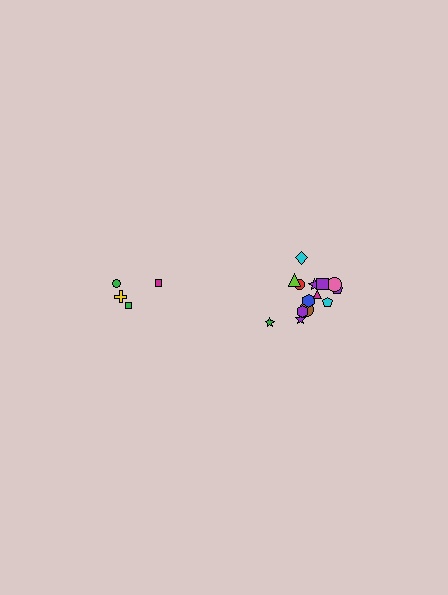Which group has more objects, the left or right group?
The right group.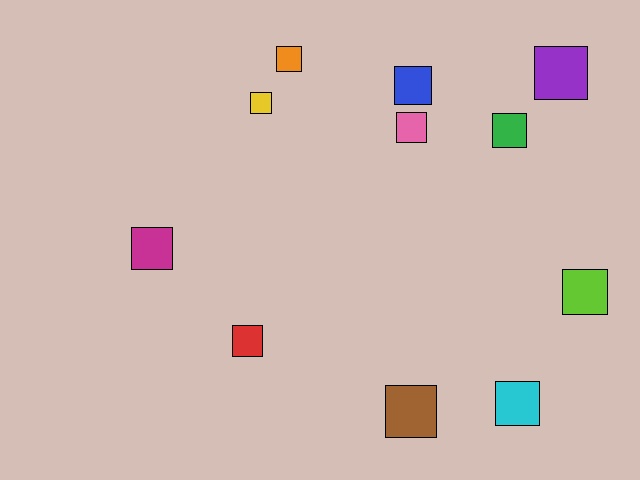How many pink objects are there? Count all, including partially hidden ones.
There is 1 pink object.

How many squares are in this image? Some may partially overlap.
There are 11 squares.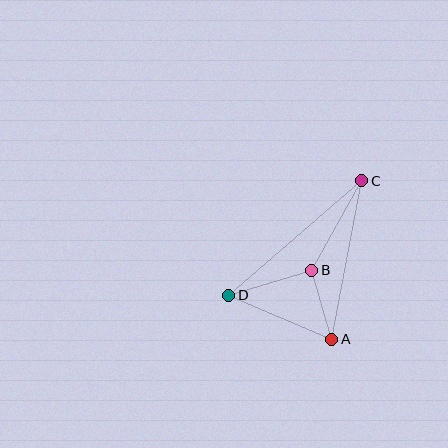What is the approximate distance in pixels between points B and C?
The distance between B and C is approximately 103 pixels.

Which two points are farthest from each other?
Points C and D are farthest from each other.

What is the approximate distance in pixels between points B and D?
The distance between B and D is approximately 87 pixels.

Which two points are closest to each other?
Points A and B are closest to each other.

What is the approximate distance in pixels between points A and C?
The distance between A and C is approximately 161 pixels.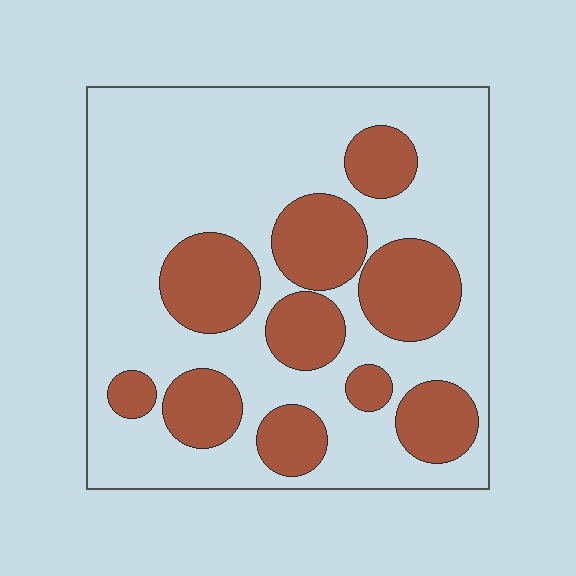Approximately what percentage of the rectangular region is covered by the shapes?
Approximately 30%.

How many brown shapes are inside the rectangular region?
10.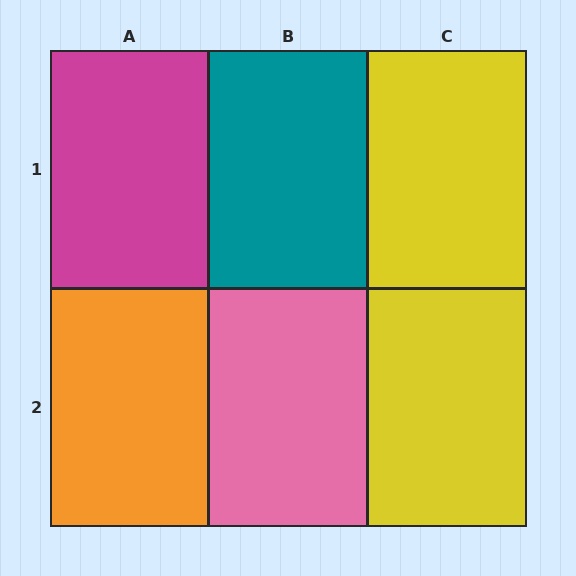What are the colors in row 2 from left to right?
Orange, pink, yellow.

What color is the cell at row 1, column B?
Teal.